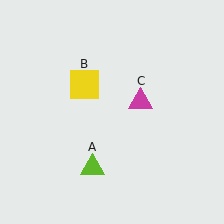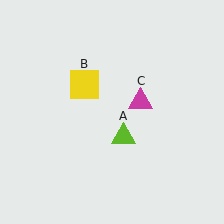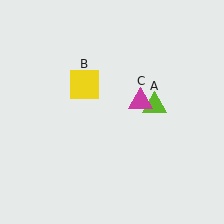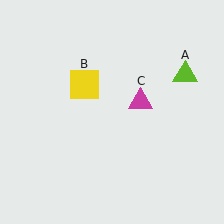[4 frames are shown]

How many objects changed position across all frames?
1 object changed position: lime triangle (object A).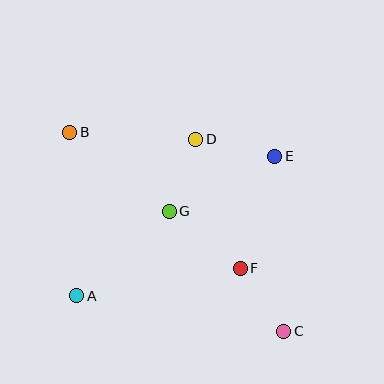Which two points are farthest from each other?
Points B and C are farthest from each other.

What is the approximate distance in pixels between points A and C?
The distance between A and C is approximately 210 pixels.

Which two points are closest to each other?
Points C and F are closest to each other.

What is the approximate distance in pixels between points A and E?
The distance between A and E is approximately 242 pixels.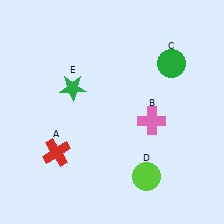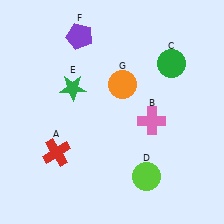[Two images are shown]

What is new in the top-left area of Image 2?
A purple pentagon (F) was added in the top-left area of Image 2.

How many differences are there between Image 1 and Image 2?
There are 2 differences between the two images.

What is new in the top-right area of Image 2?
An orange circle (G) was added in the top-right area of Image 2.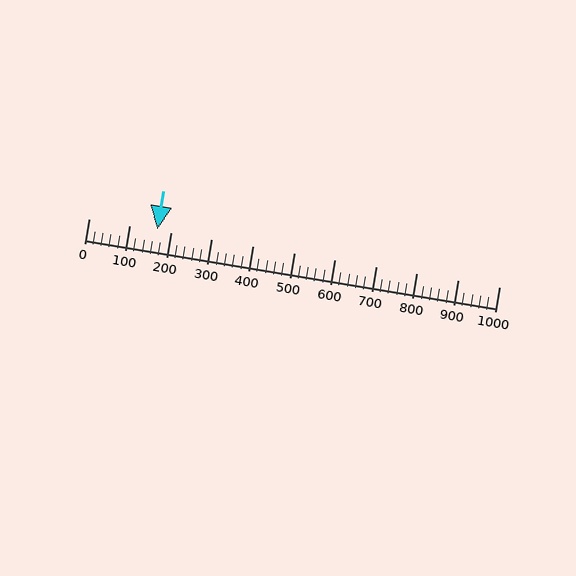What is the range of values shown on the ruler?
The ruler shows values from 0 to 1000.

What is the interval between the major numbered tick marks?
The major tick marks are spaced 100 units apart.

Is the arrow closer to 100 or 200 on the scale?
The arrow is closer to 200.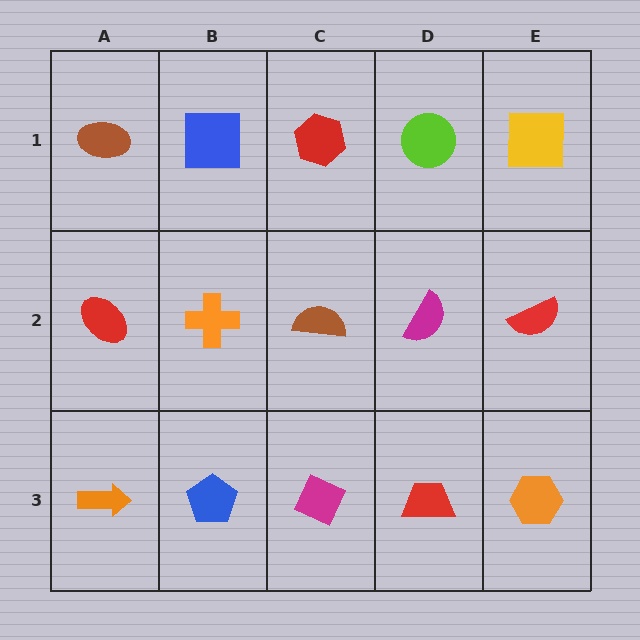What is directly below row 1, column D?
A magenta semicircle.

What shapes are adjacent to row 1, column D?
A magenta semicircle (row 2, column D), a red hexagon (row 1, column C), a yellow square (row 1, column E).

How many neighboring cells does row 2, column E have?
3.